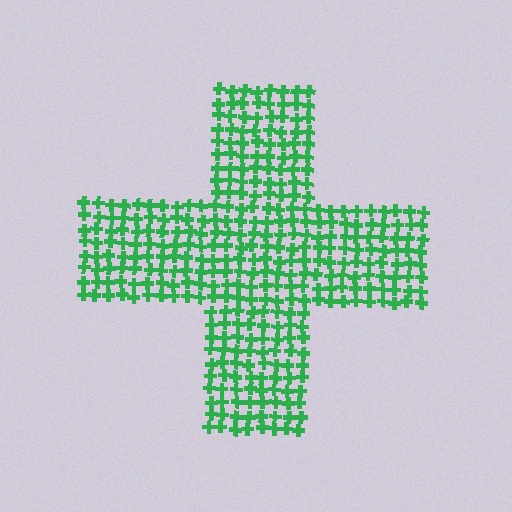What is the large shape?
The large shape is a cross.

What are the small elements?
The small elements are crosses.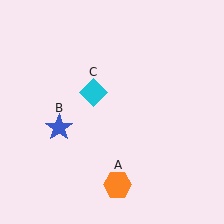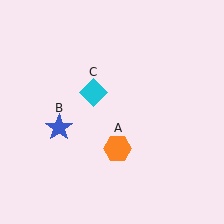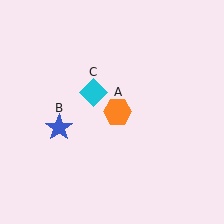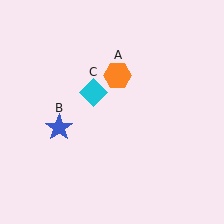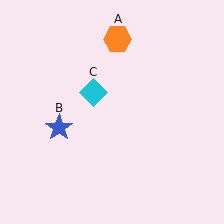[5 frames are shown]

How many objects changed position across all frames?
1 object changed position: orange hexagon (object A).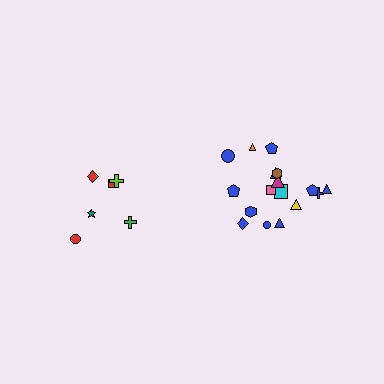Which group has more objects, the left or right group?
The right group.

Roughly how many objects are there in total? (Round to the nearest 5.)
Roughly 25 objects in total.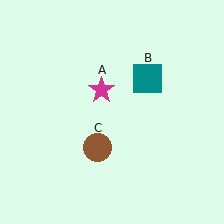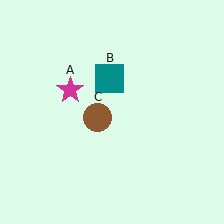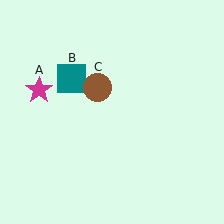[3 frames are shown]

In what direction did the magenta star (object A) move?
The magenta star (object A) moved left.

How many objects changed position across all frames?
3 objects changed position: magenta star (object A), teal square (object B), brown circle (object C).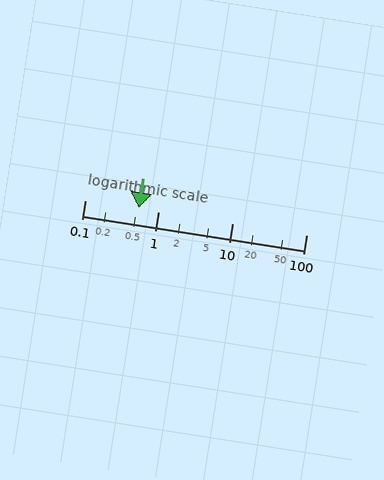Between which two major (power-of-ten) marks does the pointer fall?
The pointer is between 0.1 and 1.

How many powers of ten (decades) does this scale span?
The scale spans 3 decades, from 0.1 to 100.